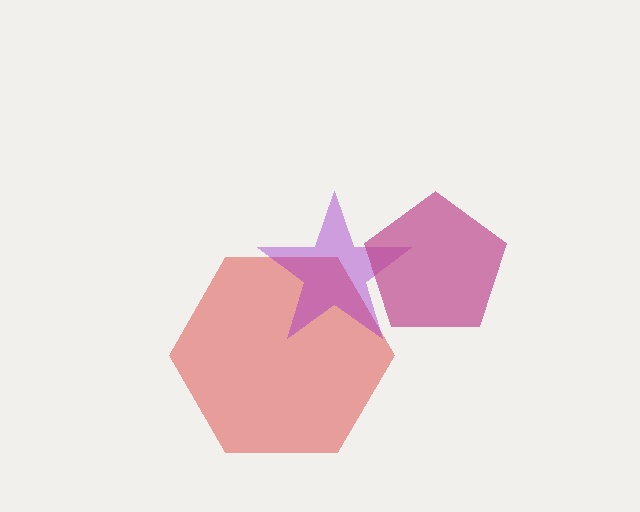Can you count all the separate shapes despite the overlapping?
Yes, there are 3 separate shapes.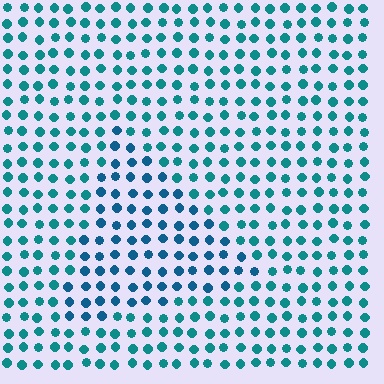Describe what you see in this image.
The image is filled with small teal elements in a uniform arrangement. A triangle-shaped region is visible where the elements are tinted to a slightly different hue, forming a subtle color boundary.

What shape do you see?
I see a triangle.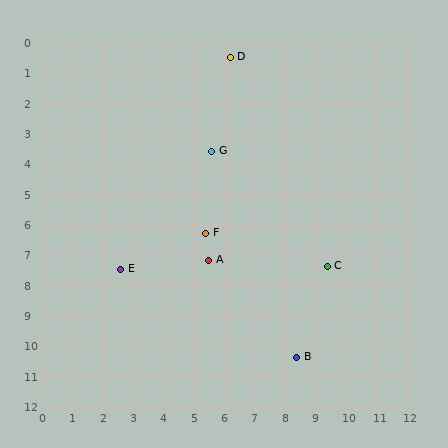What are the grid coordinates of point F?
Point F is at approximately (5.4, 6.3).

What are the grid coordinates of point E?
Point E is at approximately (2.6, 7.5).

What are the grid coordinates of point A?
Point A is at approximately (5.5, 7.2).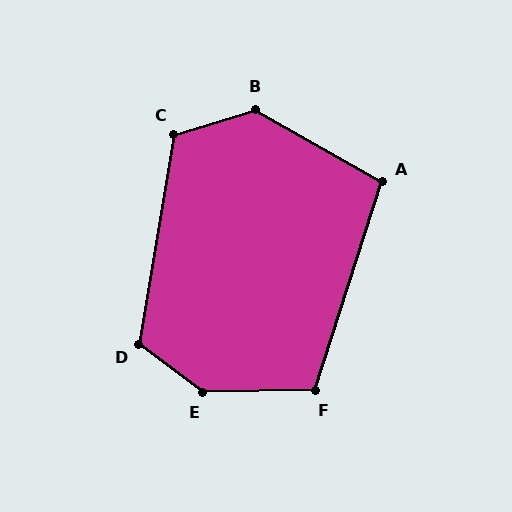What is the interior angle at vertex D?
Approximately 118 degrees (obtuse).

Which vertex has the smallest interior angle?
A, at approximately 102 degrees.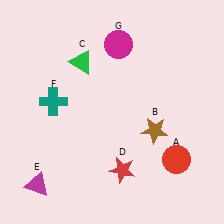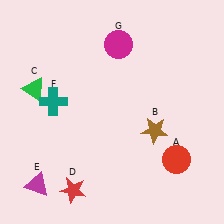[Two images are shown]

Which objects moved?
The objects that moved are: the green triangle (C), the red star (D).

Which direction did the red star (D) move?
The red star (D) moved left.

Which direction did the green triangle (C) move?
The green triangle (C) moved left.